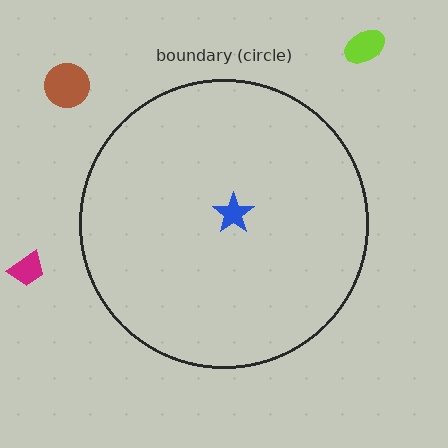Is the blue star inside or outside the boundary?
Inside.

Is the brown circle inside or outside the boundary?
Outside.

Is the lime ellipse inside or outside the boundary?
Outside.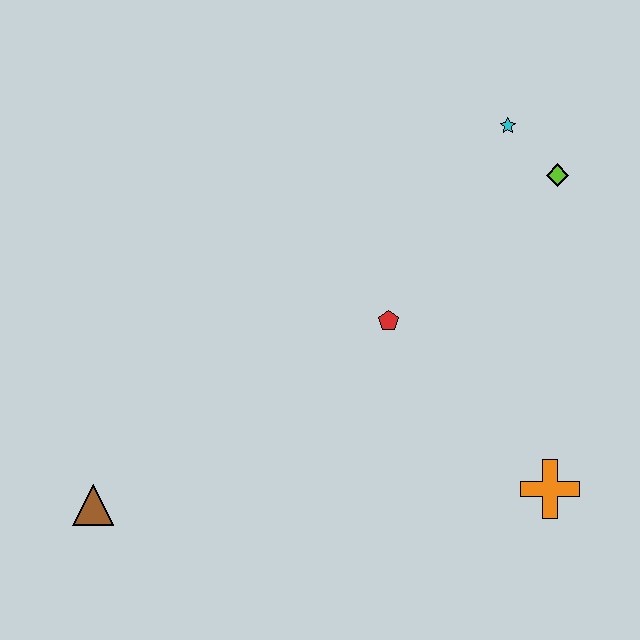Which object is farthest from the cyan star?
The brown triangle is farthest from the cyan star.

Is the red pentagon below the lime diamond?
Yes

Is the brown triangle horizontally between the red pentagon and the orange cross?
No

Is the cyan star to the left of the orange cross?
Yes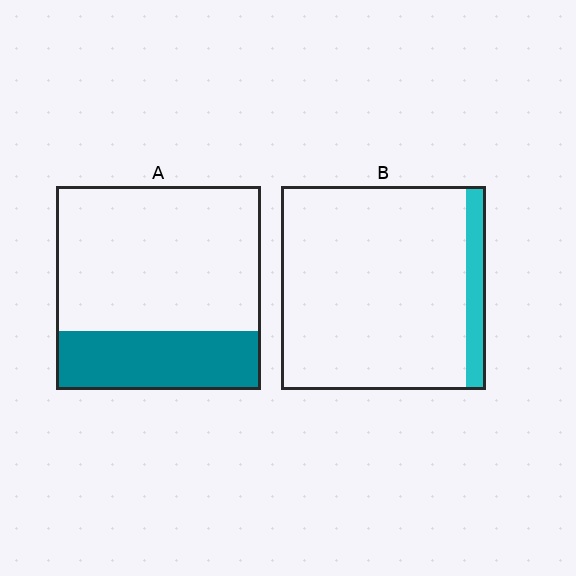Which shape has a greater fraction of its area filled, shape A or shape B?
Shape A.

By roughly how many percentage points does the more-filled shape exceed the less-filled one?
By roughly 20 percentage points (A over B).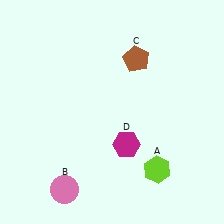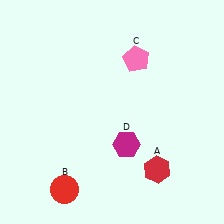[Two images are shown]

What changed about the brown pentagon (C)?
In Image 1, C is brown. In Image 2, it changed to pink.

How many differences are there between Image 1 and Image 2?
There are 3 differences between the two images.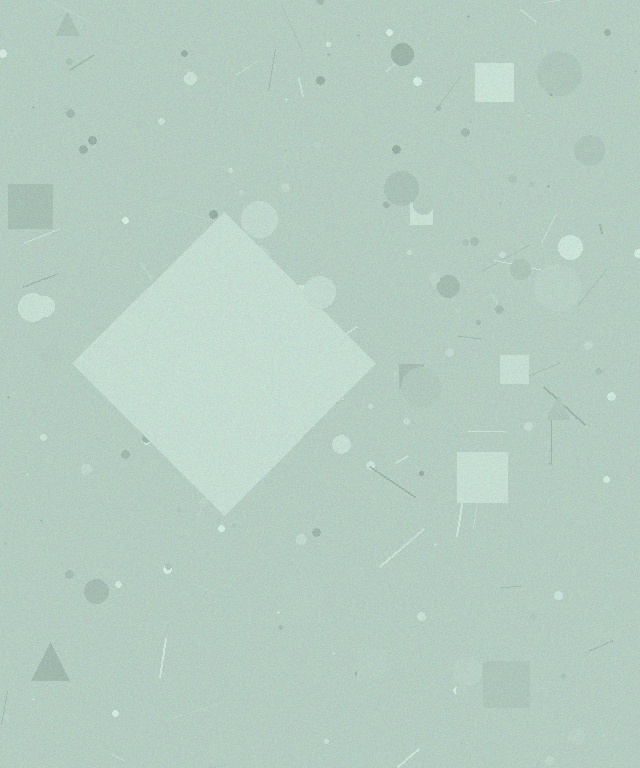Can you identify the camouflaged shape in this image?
The camouflaged shape is a diamond.